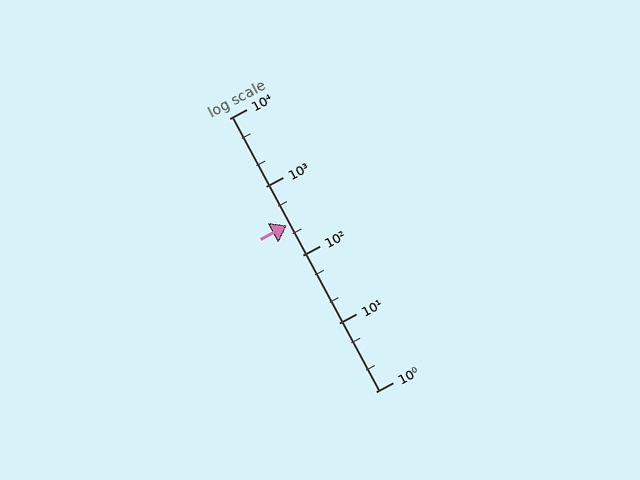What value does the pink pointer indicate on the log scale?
The pointer indicates approximately 270.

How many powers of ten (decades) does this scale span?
The scale spans 4 decades, from 1 to 10000.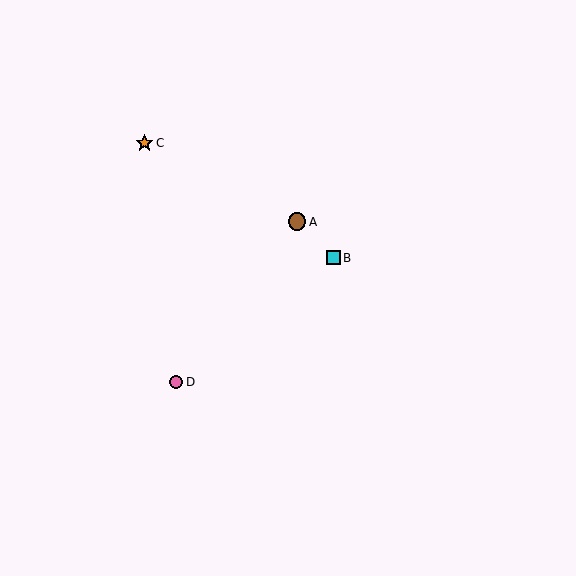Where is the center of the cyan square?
The center of the cyan square is at (333, 258).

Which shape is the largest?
The orange star (labeled C) is the largest.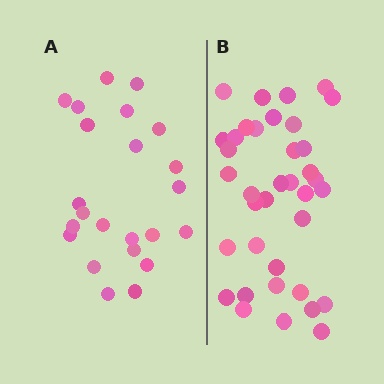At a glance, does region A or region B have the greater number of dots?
Region B (the right region) has more dots.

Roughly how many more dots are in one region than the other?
Region B has approximately 15 more dots than region A.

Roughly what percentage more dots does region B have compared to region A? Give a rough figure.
About 60% more.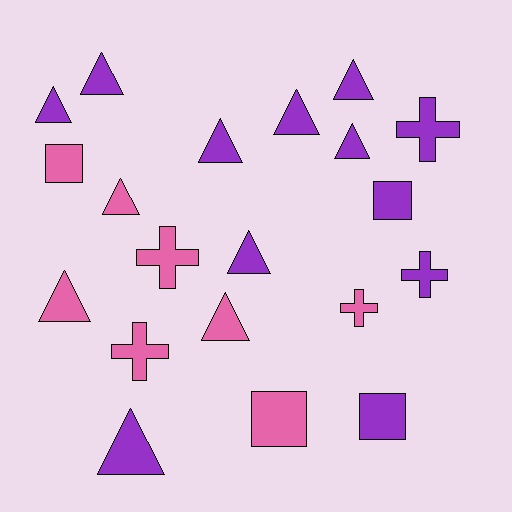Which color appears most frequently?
Purple, with 12 objects.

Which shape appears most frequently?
Triangle, with 11 objects.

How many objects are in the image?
There are 20 objects.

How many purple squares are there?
There are 2 purple squares.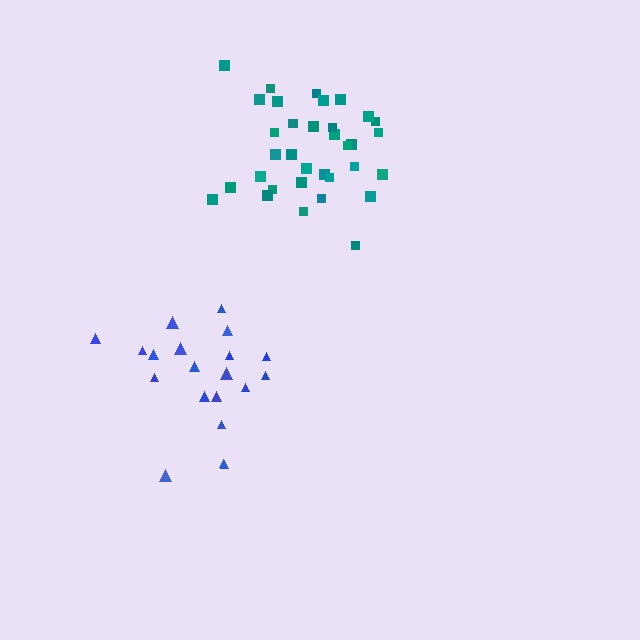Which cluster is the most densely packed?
Teal.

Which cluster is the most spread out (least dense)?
Blue.